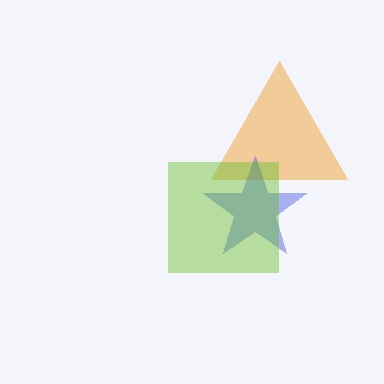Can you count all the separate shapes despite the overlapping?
Yes, there are 3 separate shapes.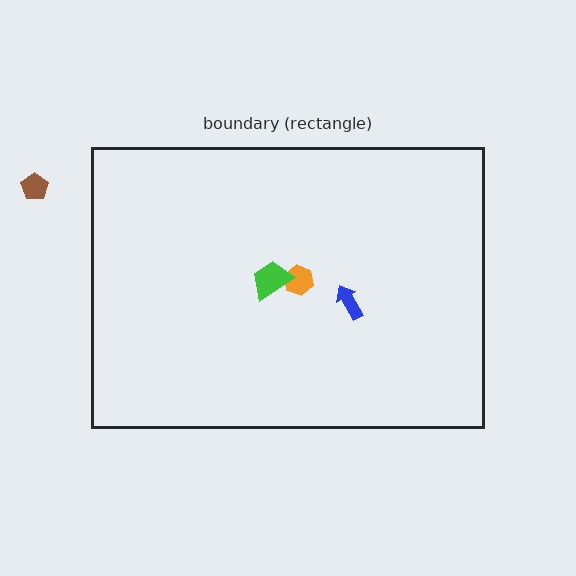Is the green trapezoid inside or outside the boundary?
Inside.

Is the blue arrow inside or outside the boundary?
Inside.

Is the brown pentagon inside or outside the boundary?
Outside.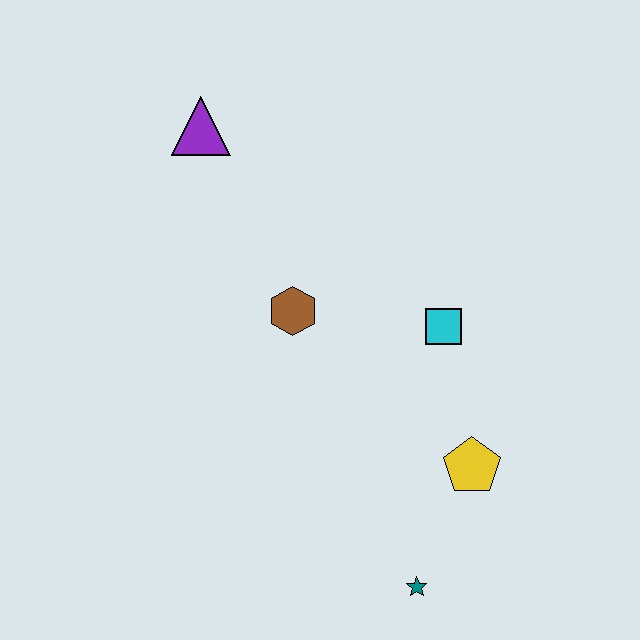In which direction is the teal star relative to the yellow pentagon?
The teal star is below the yellow pentagon.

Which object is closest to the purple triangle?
The brown hexagon is closest to the purple triangle.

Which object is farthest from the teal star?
The purple triangle is farthest from the teal star.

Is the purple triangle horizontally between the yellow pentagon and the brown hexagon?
No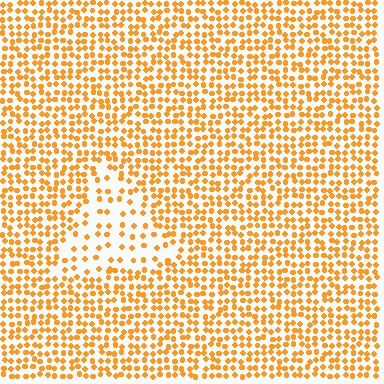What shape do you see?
I see a triangle.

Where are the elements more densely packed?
The elements are more densely packed outside the triangle boundary.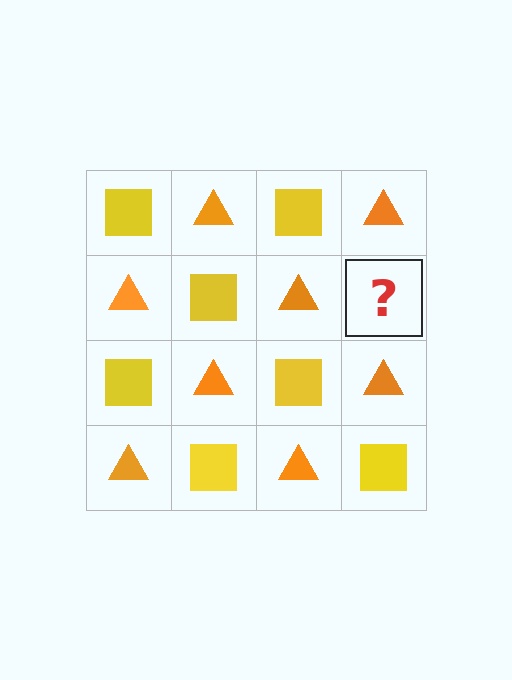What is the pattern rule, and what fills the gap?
The rule is that it alternates yellow square and orange triangle in a checkerboard pattern. The gap should be filled with a yellow square.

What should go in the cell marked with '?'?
The missing cell should contain a yellow square.